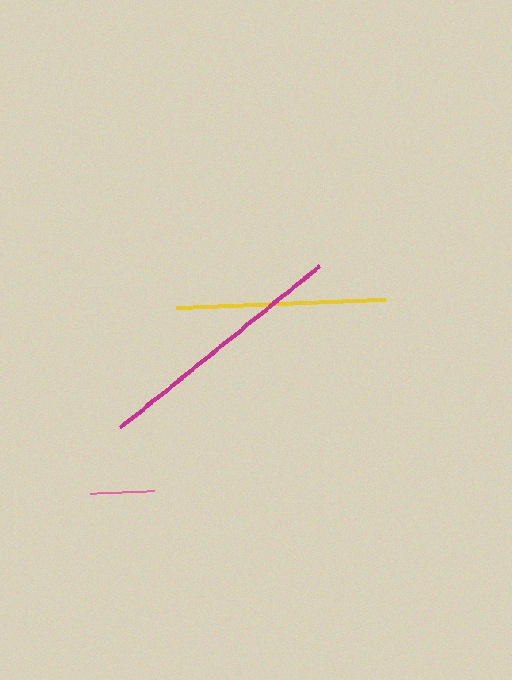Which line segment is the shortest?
The pink line is the shortest at approximately 64 pixels.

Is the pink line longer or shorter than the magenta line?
The magenta line is longer than the pink line.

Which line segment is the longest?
The magenta line is the longest at approximately 256 pixels.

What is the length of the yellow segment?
The yellow segment is approximately 210 pixels long.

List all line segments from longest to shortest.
From longest to shortest: magenta, yellow, pink.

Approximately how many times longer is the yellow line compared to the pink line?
The yellow line is approximately 3.3 times the length of the pink line.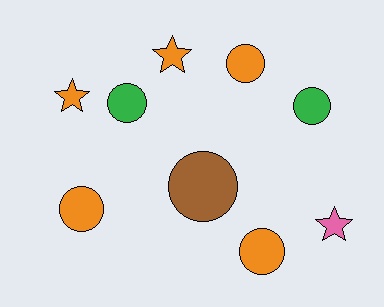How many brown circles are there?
There is 1 brown circle.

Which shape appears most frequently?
Circle, with 6 objects.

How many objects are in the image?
There are 9 objects.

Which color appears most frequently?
Orange, with 5 objects.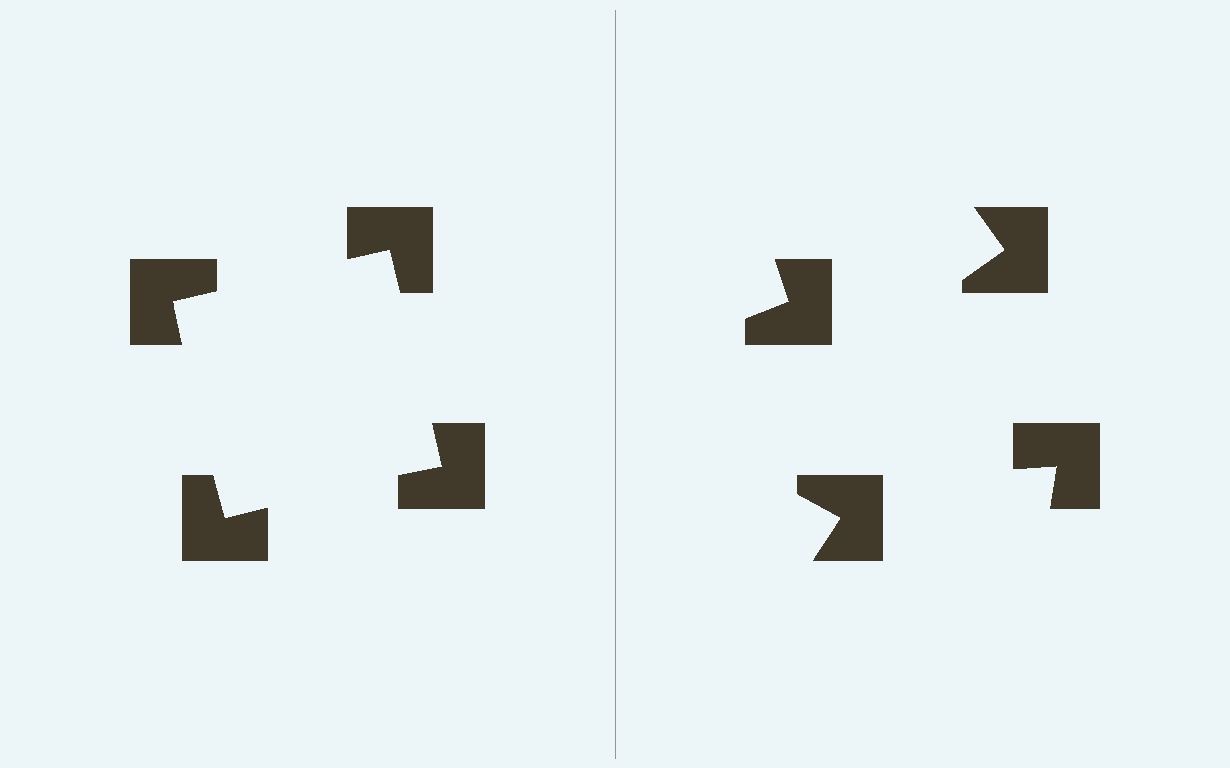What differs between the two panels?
The notched squares are positioned identically on both sides; only the wedge orientations differ. On the left they align to a square; on the right they are misaligned.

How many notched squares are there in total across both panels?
8 — 4 on each side.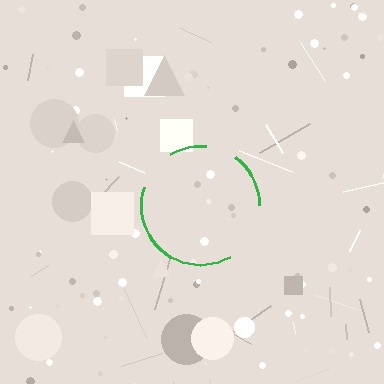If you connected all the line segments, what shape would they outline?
They would outline a circle.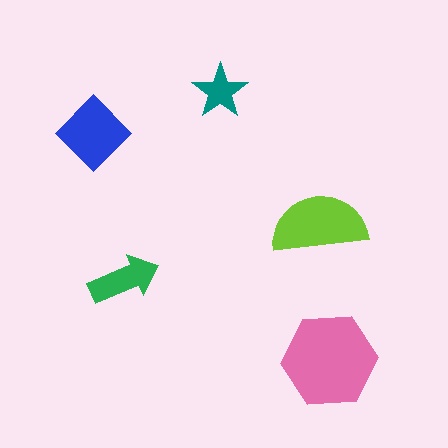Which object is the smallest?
The teal star.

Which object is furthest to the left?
The blue diamond is leftmost.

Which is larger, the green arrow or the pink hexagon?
The pink hexagon.